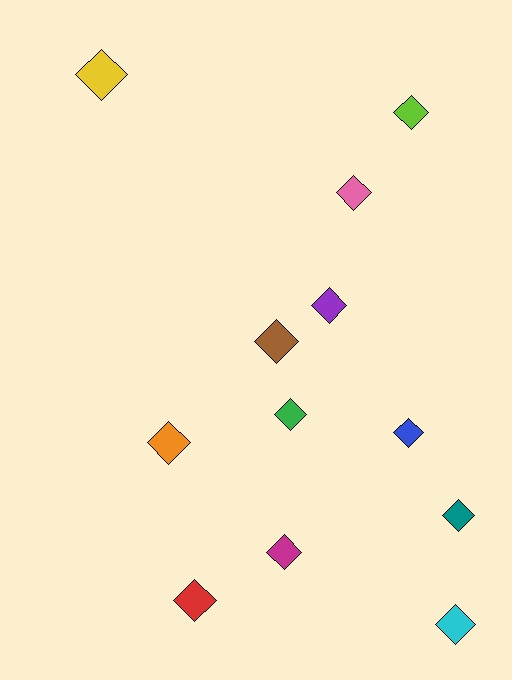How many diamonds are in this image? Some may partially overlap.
There are 12 diamonds.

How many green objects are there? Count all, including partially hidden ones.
There is 1 green object.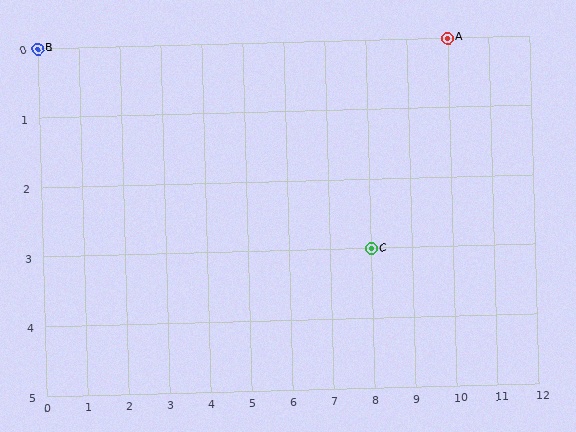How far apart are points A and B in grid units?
Points A and B are 10 columns apart.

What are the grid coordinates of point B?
Point B is at grid coordinates (0, 0).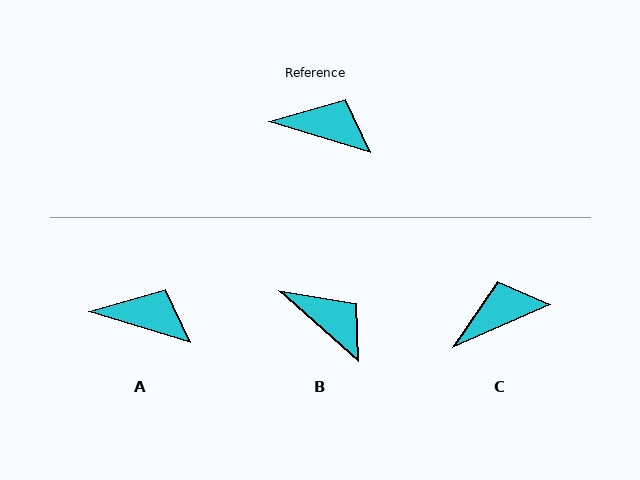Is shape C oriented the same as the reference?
No, it is off by about 41 degrees.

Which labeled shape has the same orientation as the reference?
A.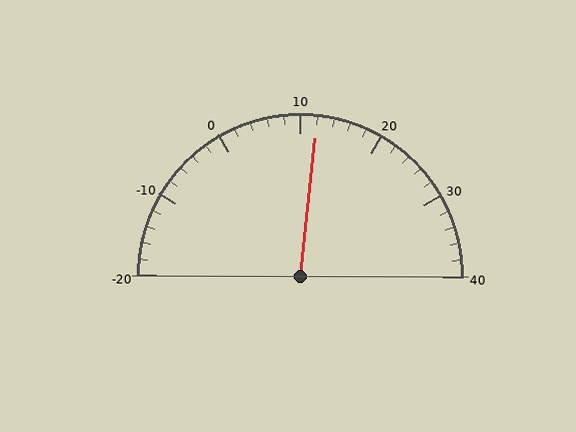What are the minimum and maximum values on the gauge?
The gauge ranges from -20 to 40.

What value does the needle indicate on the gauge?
The needle indicates approximately 12.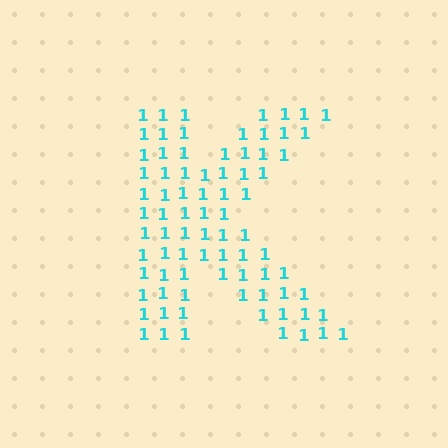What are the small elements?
The small elements are digit 1's.